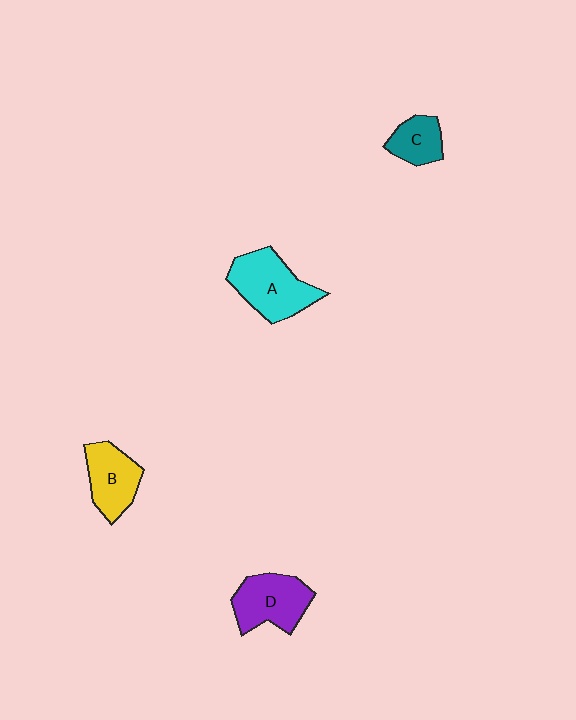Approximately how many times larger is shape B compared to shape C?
Approximately 1.5 times.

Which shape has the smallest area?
Shape C (teal).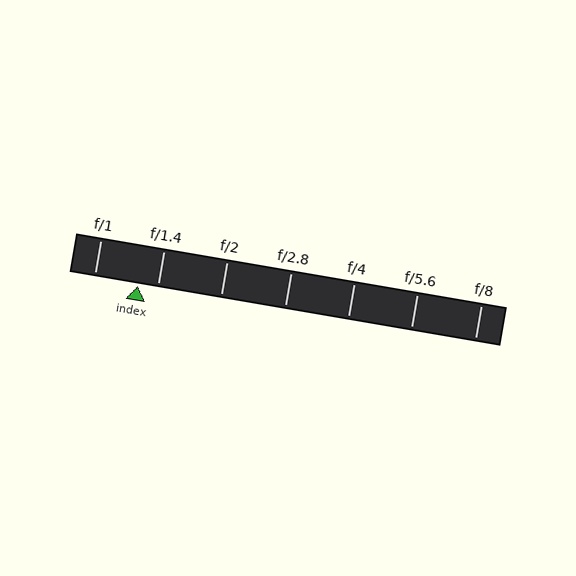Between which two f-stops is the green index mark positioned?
The index mark is between f/1 and f/1.4.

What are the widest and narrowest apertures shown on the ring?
The widest aperture shown is f/1 and the narrowest is f/8.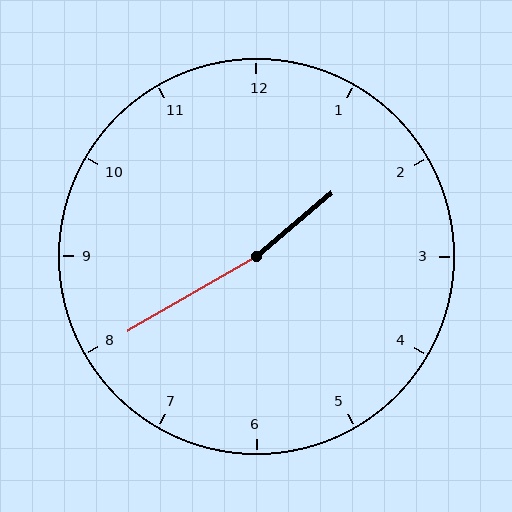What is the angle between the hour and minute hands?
Approximately 170 degrees.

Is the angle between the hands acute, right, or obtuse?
It is obtuse.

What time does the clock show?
1:40.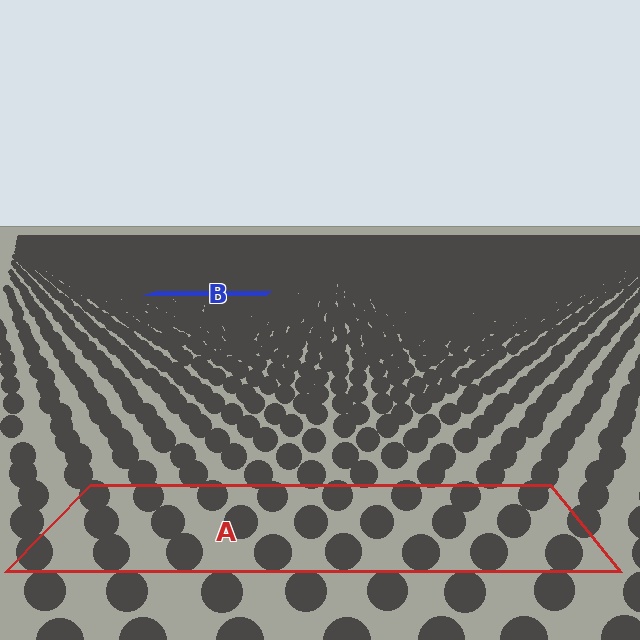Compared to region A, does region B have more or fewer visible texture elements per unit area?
Region B has more texture elements per unit area — they are packed more densely because it is farther away.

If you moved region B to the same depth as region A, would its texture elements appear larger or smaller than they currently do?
They would appear larger. At a closer depth, the same texture elements are projected at a bigger on-screen size.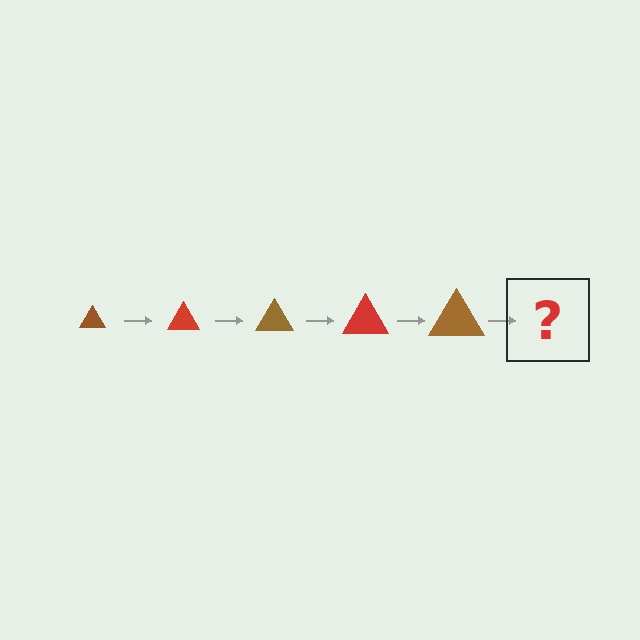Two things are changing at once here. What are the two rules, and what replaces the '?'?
The two rules are that the triangle grows larger each step and the color cycles through brown and red. The '?' should be a red triangle, larger than the previous one.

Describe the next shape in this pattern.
It should be a red triangle, larger than the previous one.